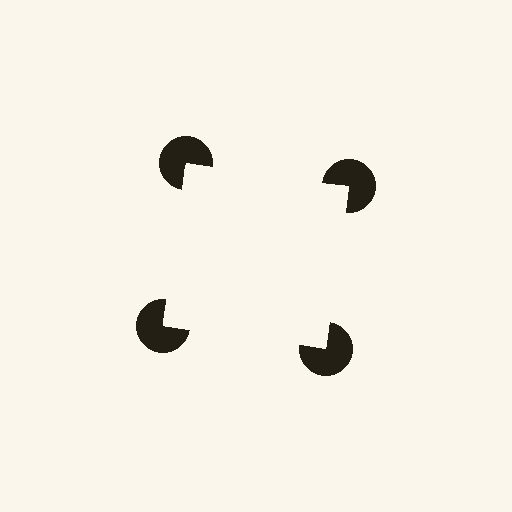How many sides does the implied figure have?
4 sides.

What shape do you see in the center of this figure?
An illusory square — its edges are inferred from the aligned wedge cuts in the pac-man discs, not physically drawn.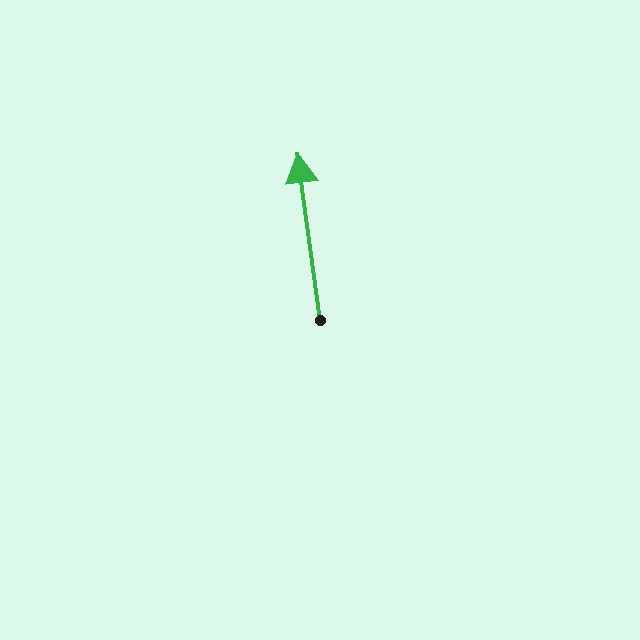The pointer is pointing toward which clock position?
Roughly 12 o'clock.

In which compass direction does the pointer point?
North.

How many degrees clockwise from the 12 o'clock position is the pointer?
Approximately 352 degrees.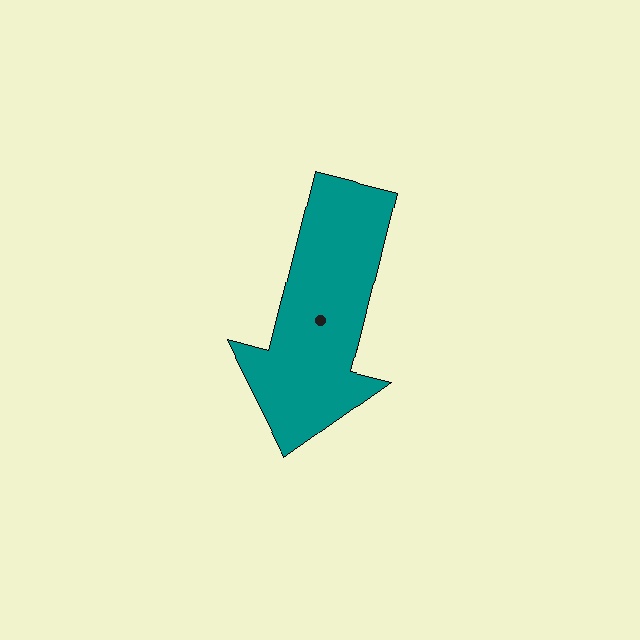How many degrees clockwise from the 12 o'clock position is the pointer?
Approximately 194 degrees.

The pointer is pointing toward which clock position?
Roughly 6 o'clock.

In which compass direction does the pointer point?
South.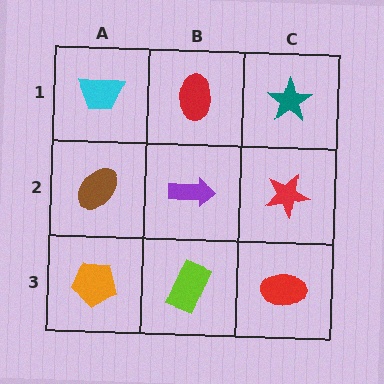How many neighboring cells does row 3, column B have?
3.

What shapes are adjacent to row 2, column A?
A cyan trapezoid (row 1, column A), an orange pentagon (row 3, column A), a purple arrow (row 2, column B).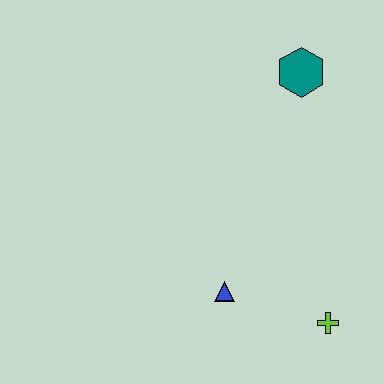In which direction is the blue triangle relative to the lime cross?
The blue triangle is to the left of the lime cross.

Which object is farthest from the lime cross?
The teal hexagon is farthest from the lime cross.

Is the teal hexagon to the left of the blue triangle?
No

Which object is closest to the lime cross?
The blue triangle is closest to the lime cross.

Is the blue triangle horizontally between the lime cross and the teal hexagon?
No